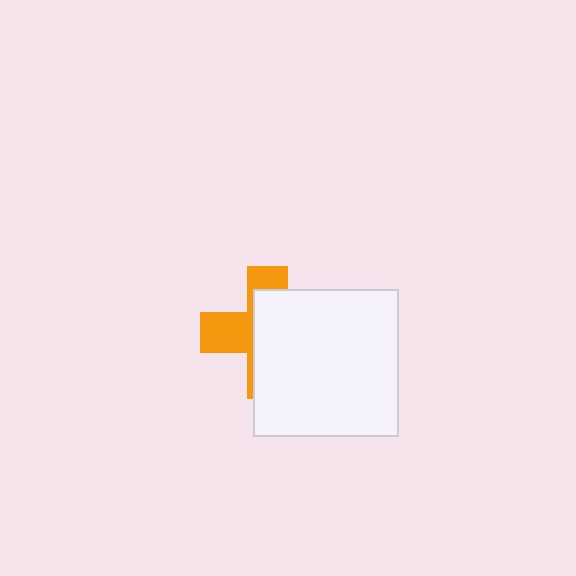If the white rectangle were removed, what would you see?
You would see the complete orange cross.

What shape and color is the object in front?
The object in front is a white rectangle.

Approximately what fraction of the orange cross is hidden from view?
Roughly 61% of the orange cross is hidden behind the white rectangle.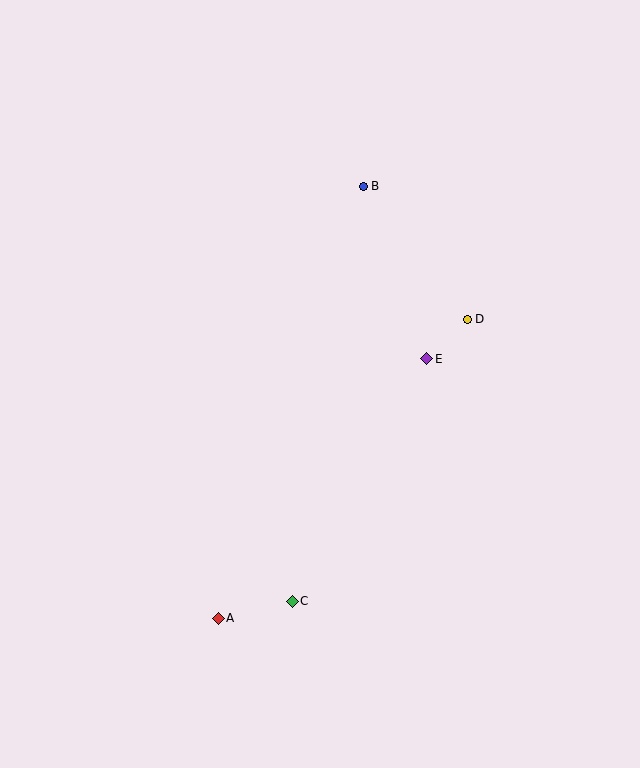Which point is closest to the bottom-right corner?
Point C is closest to the bottom-right corner.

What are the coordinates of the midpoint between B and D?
The midpoint between B and D is at (415, 253).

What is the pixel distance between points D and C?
The distance between D and C is 331 pixels.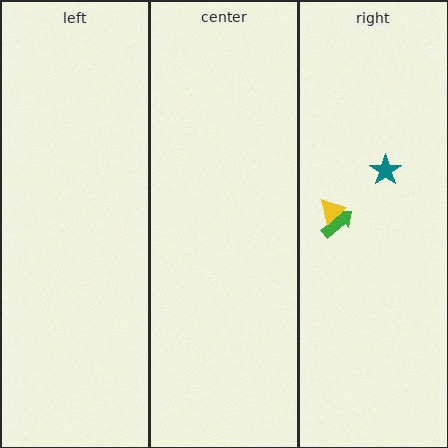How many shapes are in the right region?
3.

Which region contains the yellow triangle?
The right region.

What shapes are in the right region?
The green arrow, the yellow triangle, the teal star.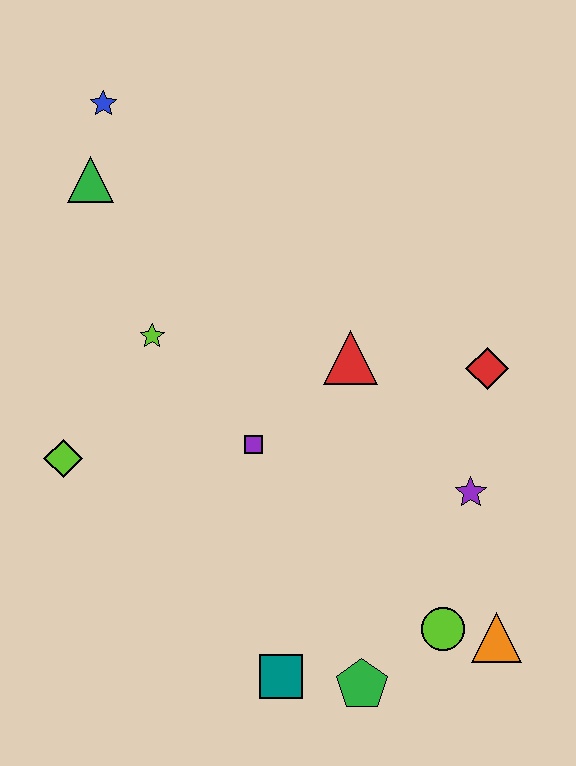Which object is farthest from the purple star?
The blue star is farthest from the purple star.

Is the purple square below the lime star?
Yes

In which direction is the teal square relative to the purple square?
The teal square is below the purple square.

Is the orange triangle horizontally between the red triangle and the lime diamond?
No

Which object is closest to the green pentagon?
The teal square is closest to the green pentagon.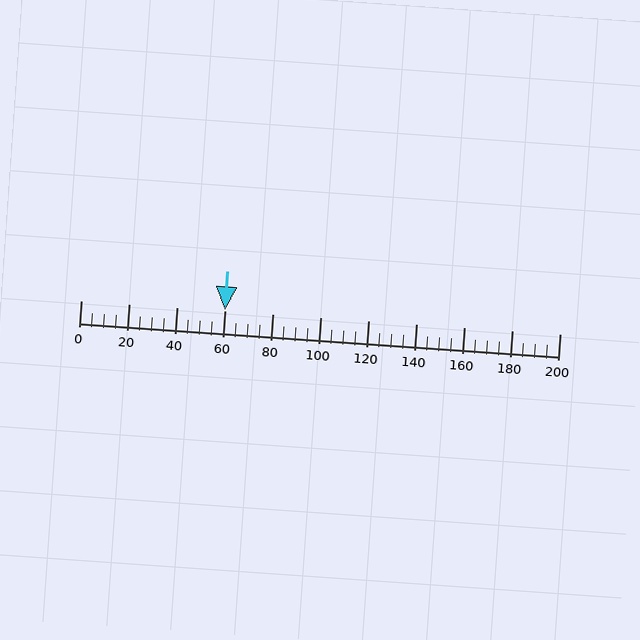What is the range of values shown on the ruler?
The ruler shows values from 0 to 200.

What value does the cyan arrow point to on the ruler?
The cyan arrow points to approximately 60.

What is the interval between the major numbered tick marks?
The major tick marks are spaced 20 units apart.